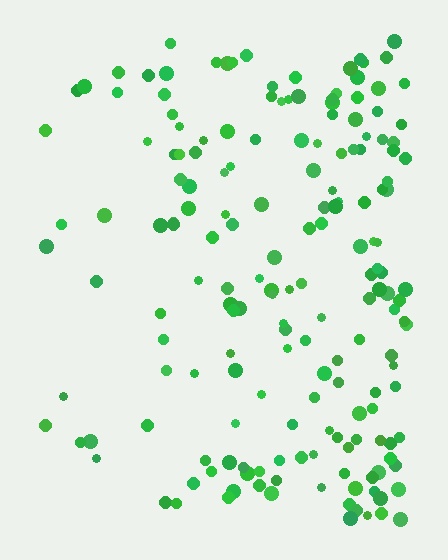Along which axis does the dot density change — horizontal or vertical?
Horizontal.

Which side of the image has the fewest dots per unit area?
The left.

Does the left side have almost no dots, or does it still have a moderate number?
Still a moderate number, just noticeably fewer than the right.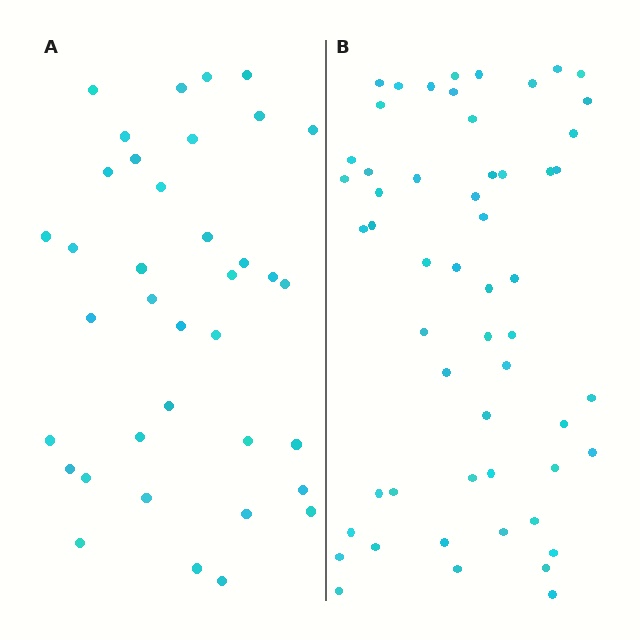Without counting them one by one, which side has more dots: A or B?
Region B (the right region) has more dots.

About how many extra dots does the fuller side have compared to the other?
Region B has approximately 20 more dots than region A.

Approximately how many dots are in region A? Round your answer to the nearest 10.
About 40 dots. (The exact count is 37, which rounds to 40.)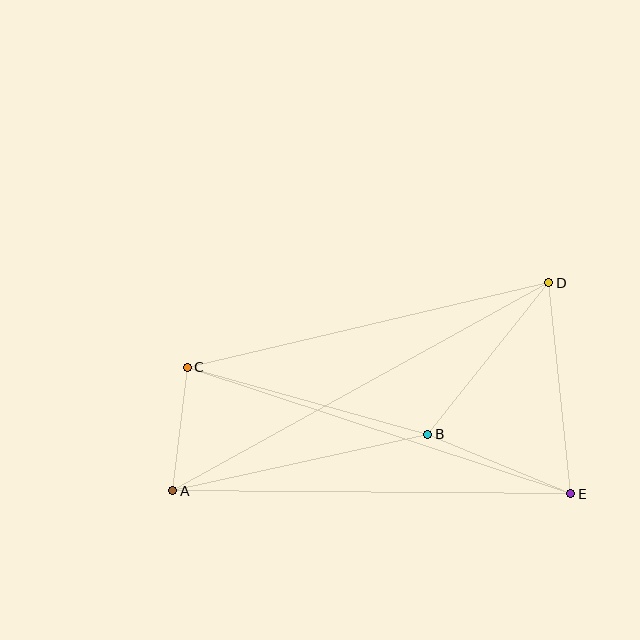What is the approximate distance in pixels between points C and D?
The distance between C and D is approximately 371 pixels.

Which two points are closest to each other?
Points A and C are closest to each other.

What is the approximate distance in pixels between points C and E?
The distance between C and E is approximately 403 pixels.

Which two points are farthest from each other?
Points A and D are farthest from each other.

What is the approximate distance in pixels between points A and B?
The distance between A and B is approximately 261 pixels.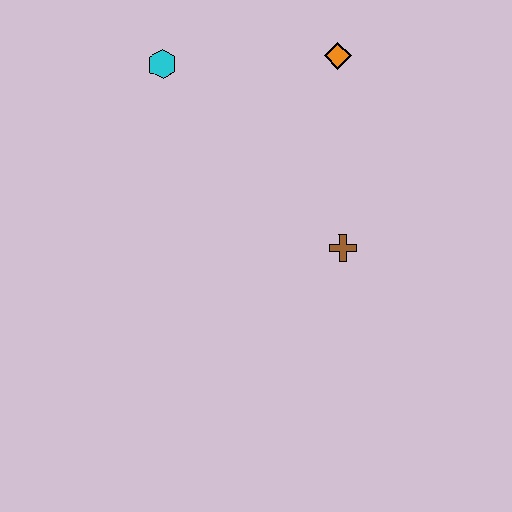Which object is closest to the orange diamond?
The cyan hexagon is closest to the orange diamond.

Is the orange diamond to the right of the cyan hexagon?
Yes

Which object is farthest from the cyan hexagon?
The brown cross is farthest from the cyan hexagon.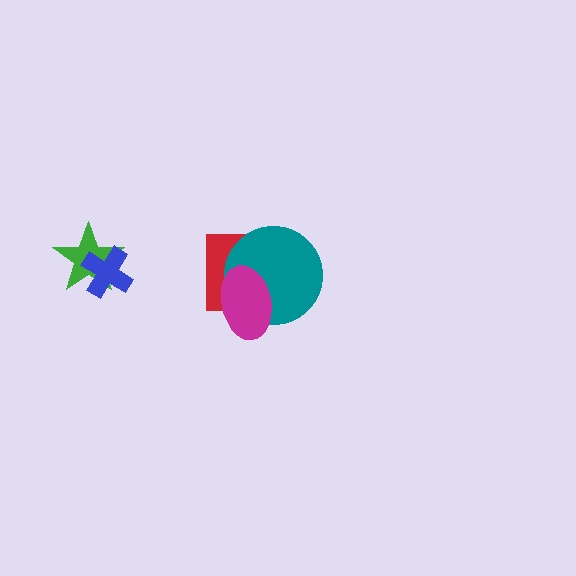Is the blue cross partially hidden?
No, no other shape covers it.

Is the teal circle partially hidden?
Yes, it is partially covered by another shape.